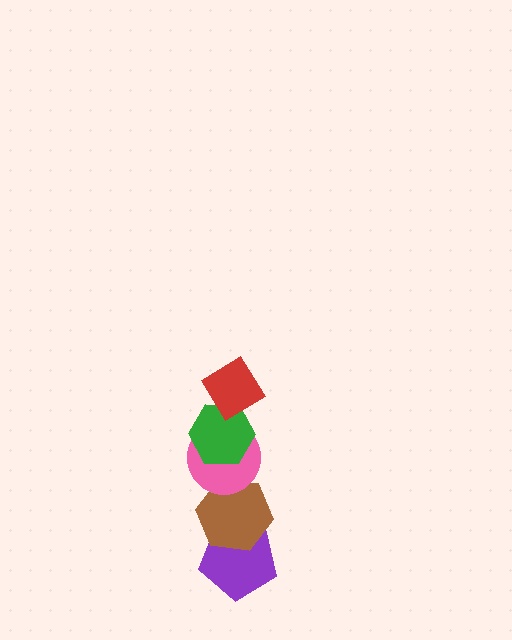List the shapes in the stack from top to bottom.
From top to bottom: the red diamond, the green hexagon, the pink circle, the brown hexagon, the purple pentagon.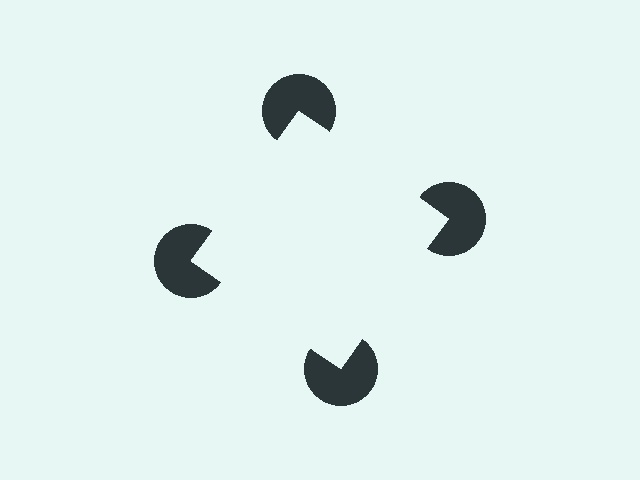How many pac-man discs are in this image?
There are 4 — one at each vertex of the illusory square.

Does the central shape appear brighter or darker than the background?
It typically appears slightly brighter than the background, even though no actual brightness change is drawn.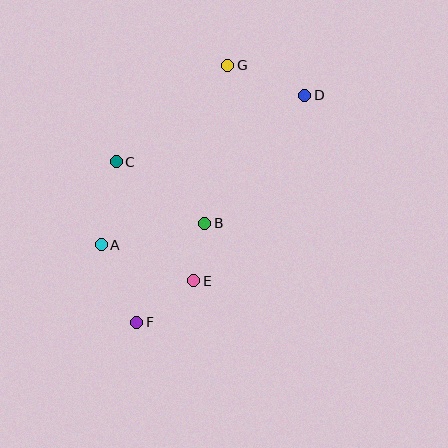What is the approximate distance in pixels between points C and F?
The distance between C and F is approximately 162 pixels.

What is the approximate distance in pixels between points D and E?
The distance between D and E is approximately 216 pixels.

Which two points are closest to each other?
Points B and E are closest to each other.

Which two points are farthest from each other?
Points D and F are farthest from each other.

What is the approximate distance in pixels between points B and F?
The distance between B and F is approximately 120 pixels.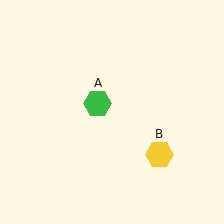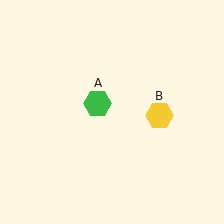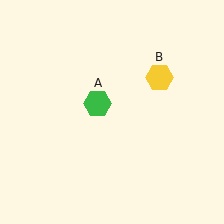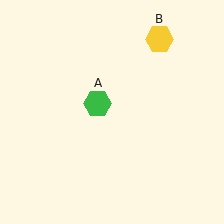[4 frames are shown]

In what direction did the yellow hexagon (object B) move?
The yellow hexagon (object B) moved up.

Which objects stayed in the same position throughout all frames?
Green hexagon (object A) remained stationary.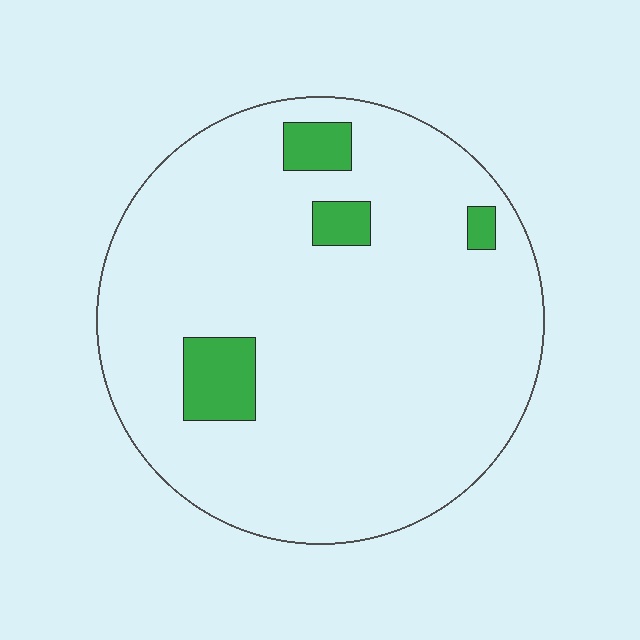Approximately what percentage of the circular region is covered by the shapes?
Approximately 10%.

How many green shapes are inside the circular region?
4.